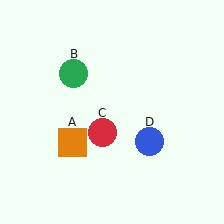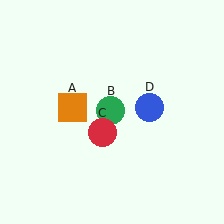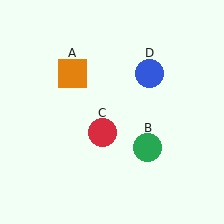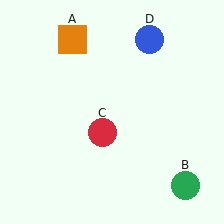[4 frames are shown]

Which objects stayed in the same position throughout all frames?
Red circle (object C) remained stationary.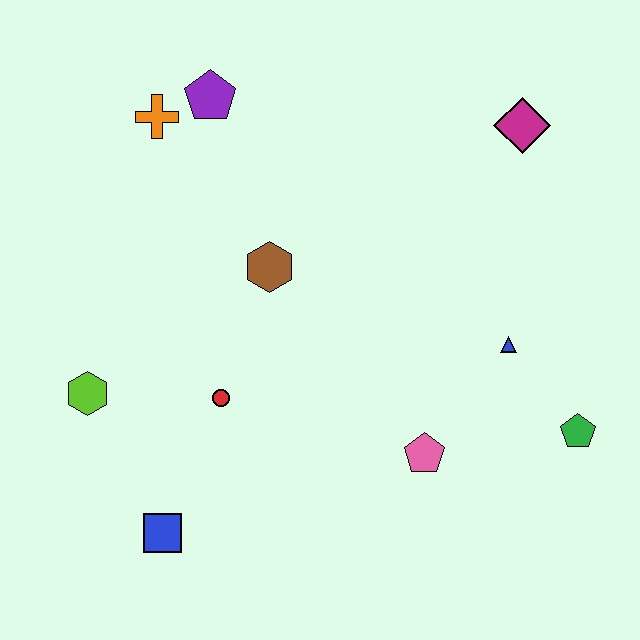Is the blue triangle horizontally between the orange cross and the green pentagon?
Yes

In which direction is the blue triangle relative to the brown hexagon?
The blue triangle is to the right of the brown hexagon.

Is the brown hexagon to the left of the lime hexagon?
No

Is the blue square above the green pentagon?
No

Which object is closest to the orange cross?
The purple pentagon is closest to the orange cross.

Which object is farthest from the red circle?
The magenta diamond is farthest from the red circle.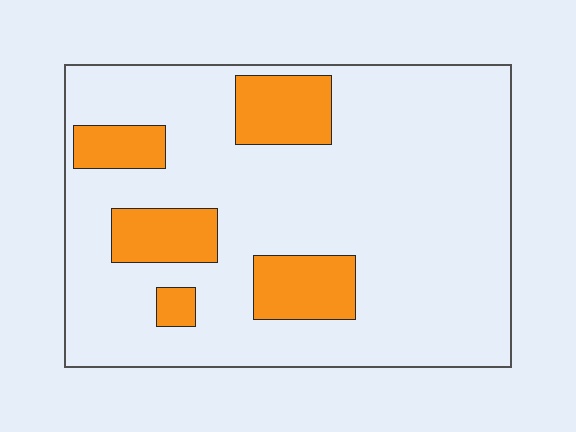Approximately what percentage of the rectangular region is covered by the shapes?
Approximately 20%.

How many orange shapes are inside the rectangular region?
5.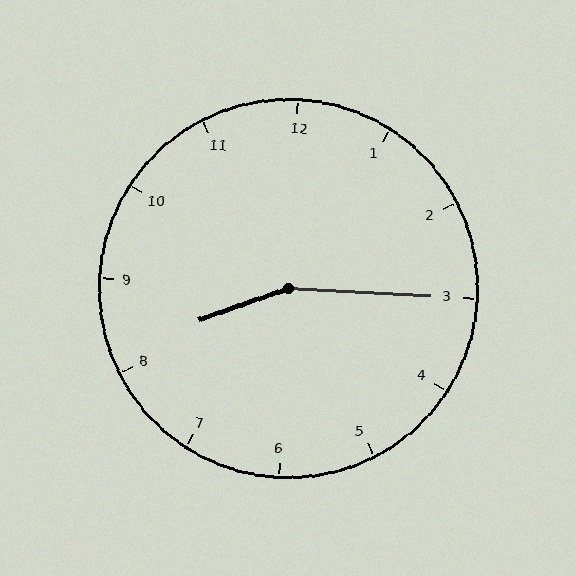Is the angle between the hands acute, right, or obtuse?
It is obtuse.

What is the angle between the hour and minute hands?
Approximately 158 degrees.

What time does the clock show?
8:15.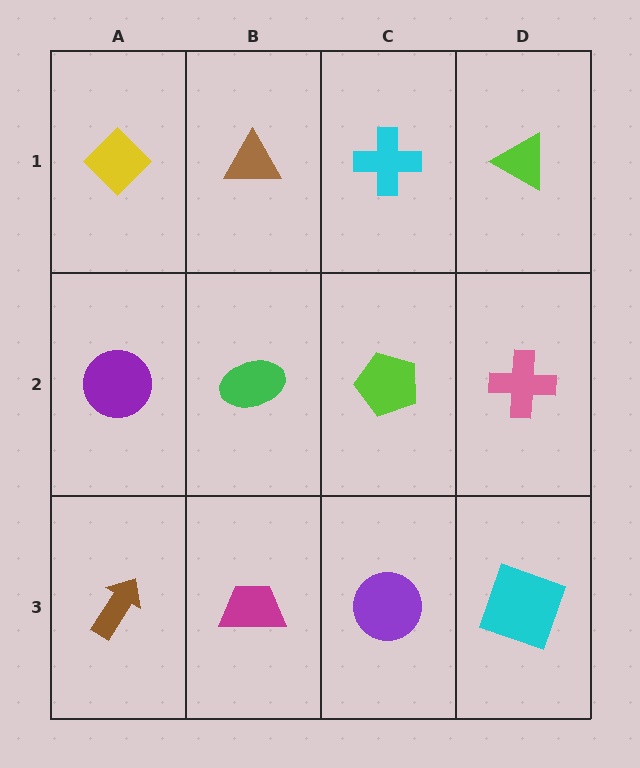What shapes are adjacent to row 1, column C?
A lime pentagon (row 2, column C), a brown triangle (row 1, column B), a lime triangle (row 1, column D).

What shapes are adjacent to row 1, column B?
A green ellipse (row 2, column B), a yellow diamond (row 1, column A), a cyan cross (row 1, column C).